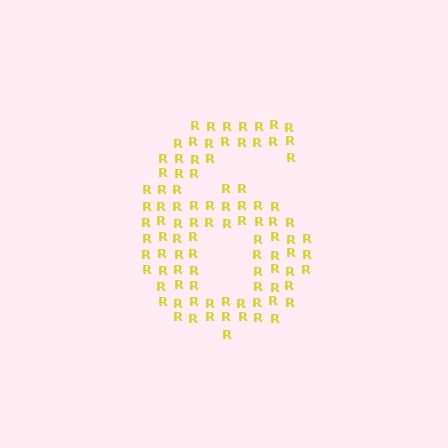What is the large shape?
The large shape is the digit 6.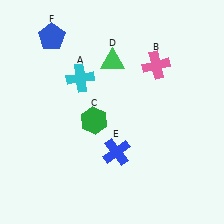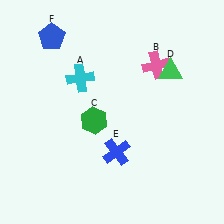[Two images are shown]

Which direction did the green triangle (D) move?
The green triangle (D) moved right.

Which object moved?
The green triangle (D) moved right.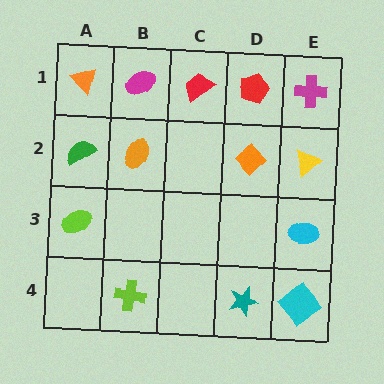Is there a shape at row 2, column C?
No, that cell is empty.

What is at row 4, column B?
A lime cross.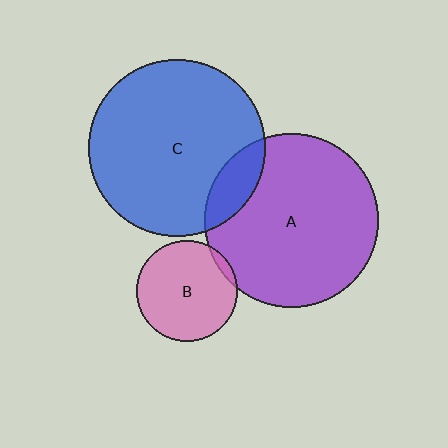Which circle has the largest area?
Circle C (blue).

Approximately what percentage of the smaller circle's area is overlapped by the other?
Approximately 5%.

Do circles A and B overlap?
Yes.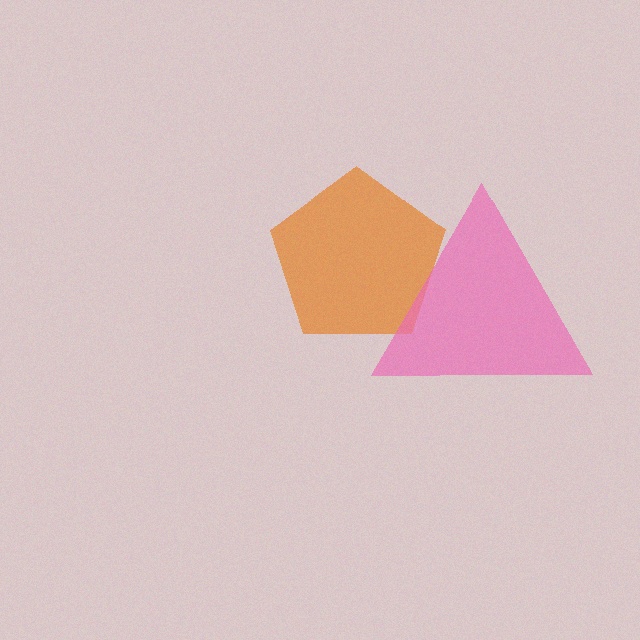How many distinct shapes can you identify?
There are 2 distinct shapes: an orange pentagon, a pink triangle.